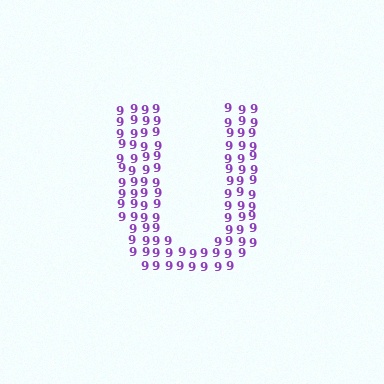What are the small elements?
The small elements are digit 9's.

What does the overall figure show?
The overall figure shows the letter U.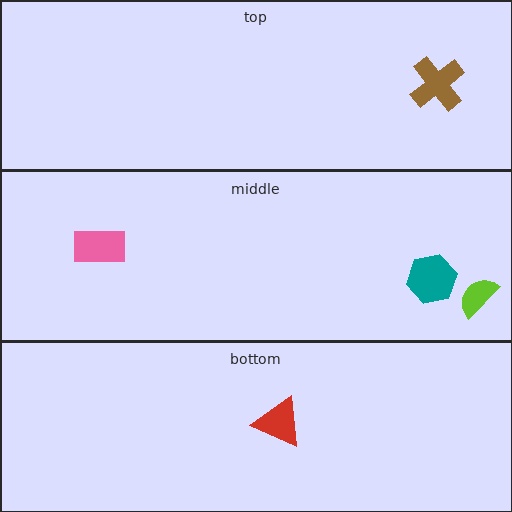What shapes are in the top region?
The brown cross.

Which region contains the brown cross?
The top region.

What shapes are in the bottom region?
The red triangle.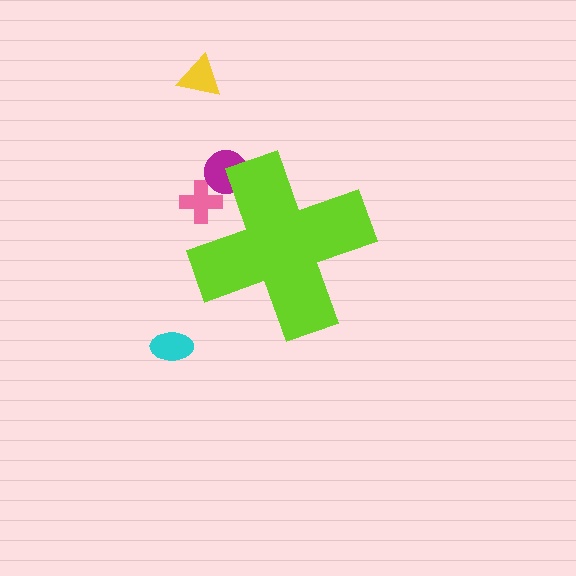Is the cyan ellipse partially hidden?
No, the cyan ellipse is fully visible.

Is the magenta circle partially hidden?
Yes, the magenta circle is partially hidden behind the lime cross.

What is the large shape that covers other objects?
A lime cross.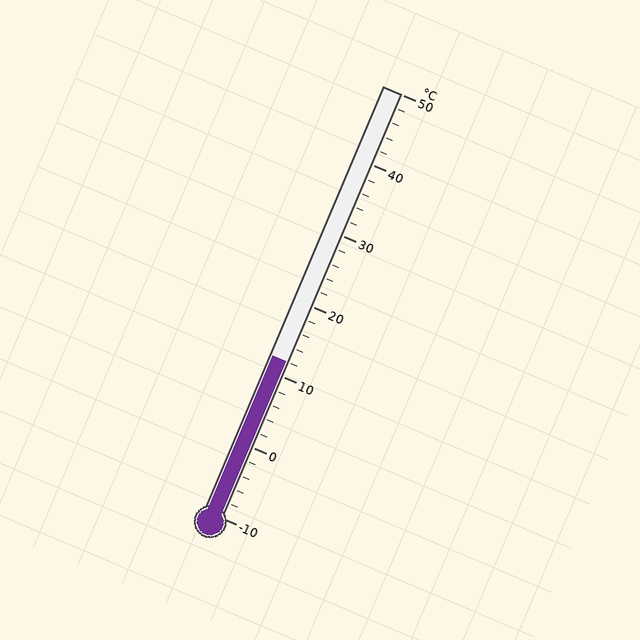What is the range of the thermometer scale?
The thermometer scale ranges from -10°C to 50°C.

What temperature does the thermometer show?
The thermometer shows approximately 12°C.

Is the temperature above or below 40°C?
The temperature is below 40°C.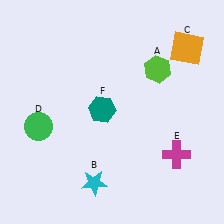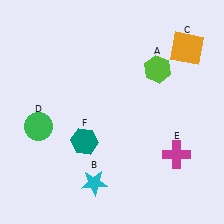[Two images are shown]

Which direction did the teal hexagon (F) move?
The teal hexagon (F) moved down.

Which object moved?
The teal hexagon (F) moved down.